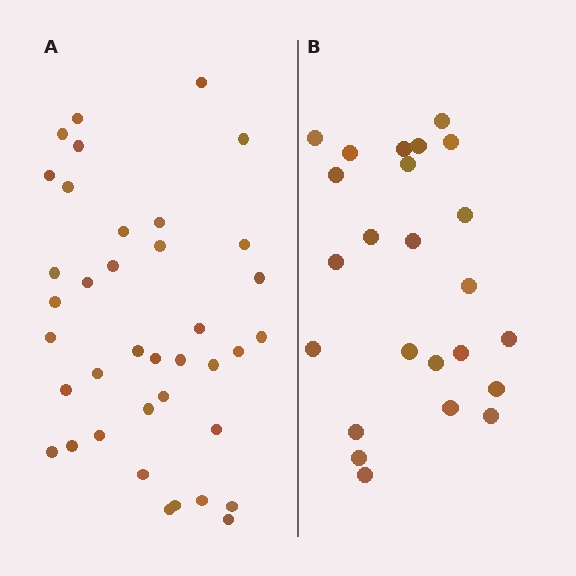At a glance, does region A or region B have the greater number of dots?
Region A (the left region) has more dots.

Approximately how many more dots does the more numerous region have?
Region A has approximately 15 more dots than region B.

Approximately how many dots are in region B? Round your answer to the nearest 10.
About 20 dots. (The exact count is 24, which rounds to 20.)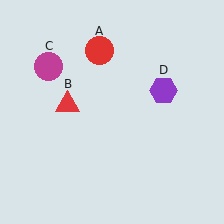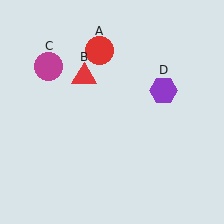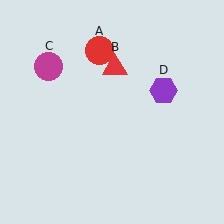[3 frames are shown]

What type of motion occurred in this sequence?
The red triangle (object B) rotated clockwise around the center of the scene.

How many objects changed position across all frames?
1 object changed position: red triangle (object B).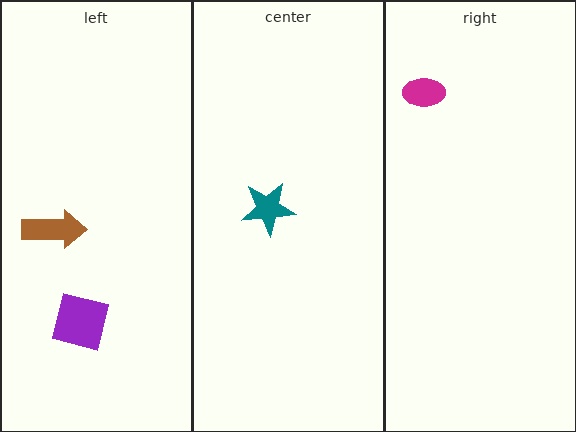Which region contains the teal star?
The center region.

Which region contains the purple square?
The left region.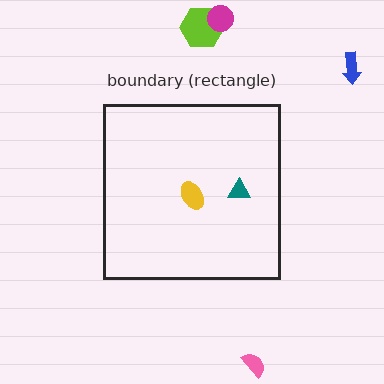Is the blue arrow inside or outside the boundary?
Outside.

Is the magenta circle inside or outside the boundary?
Outside.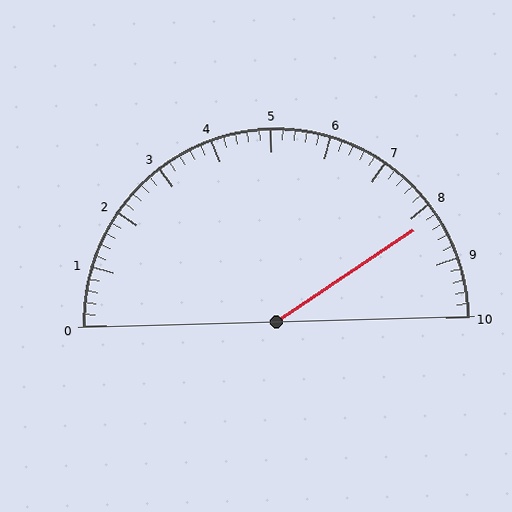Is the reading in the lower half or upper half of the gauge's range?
The reading is in the upper half of the range (0 to 10).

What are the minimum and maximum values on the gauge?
The gauge ranges from 0 to 10.